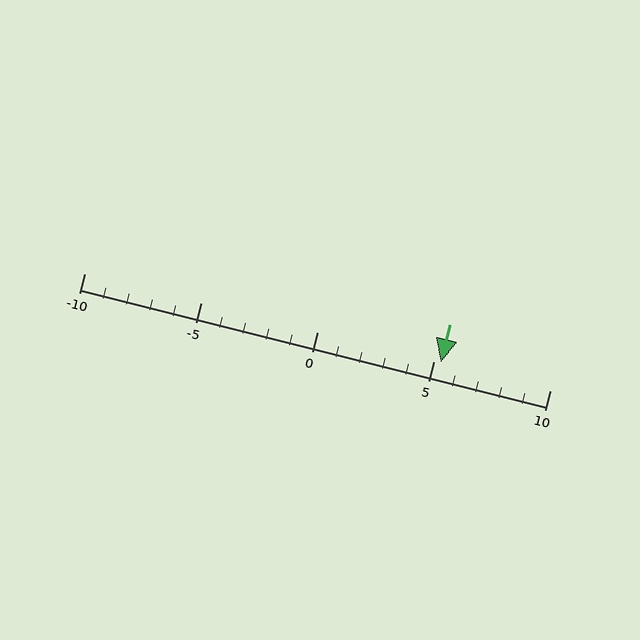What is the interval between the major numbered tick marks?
The major tick marks are spaced 5 units apart.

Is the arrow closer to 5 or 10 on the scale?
The arrow is closer to 5.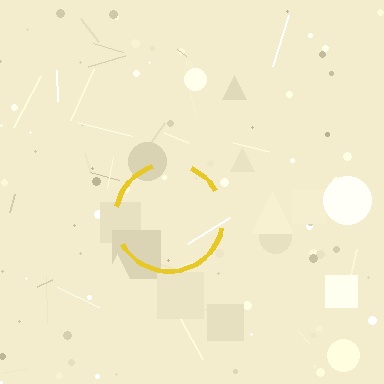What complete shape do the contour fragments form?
The contour fragments form a circle.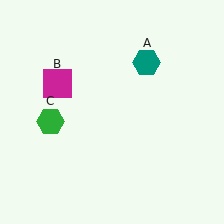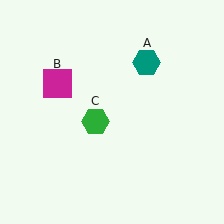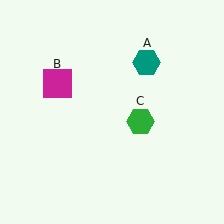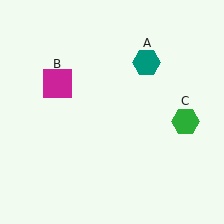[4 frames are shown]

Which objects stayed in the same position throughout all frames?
Teal hexagon (object A) and magenta square (object B) remained stationary.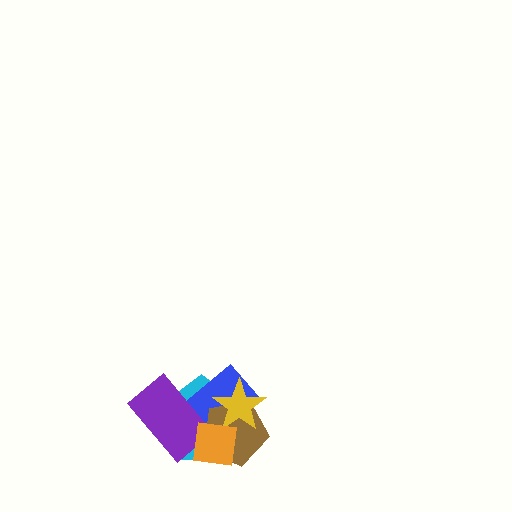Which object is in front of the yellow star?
The orange square is in front of the yellow star.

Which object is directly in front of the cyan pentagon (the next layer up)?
The blue rectangle is directly in front of the cyan pentagon.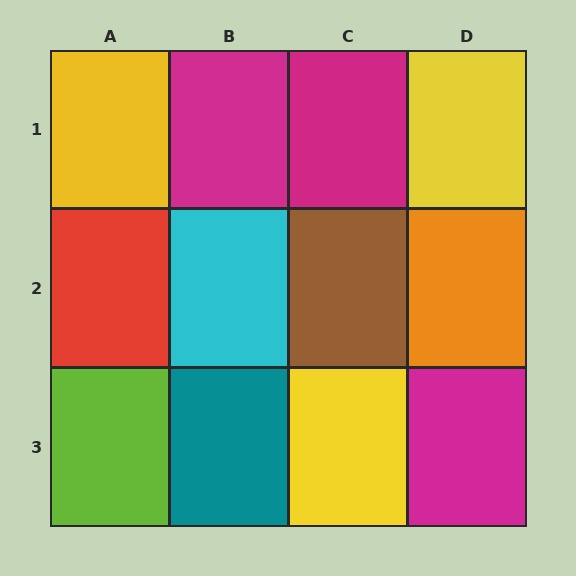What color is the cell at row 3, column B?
Teal.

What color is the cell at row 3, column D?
Magenta.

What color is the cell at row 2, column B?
Cyan.